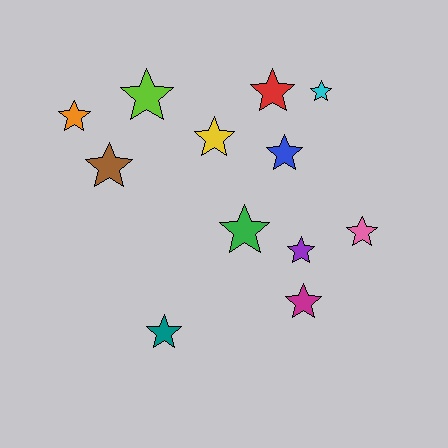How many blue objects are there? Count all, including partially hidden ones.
There is 1 blue object.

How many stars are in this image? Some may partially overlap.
There are 12 stars.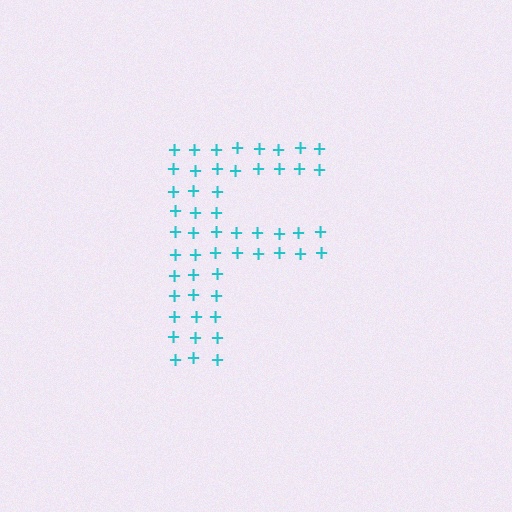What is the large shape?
The large shape is the letter F.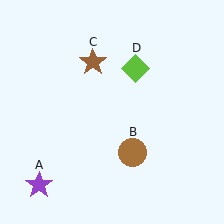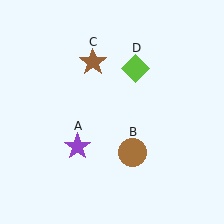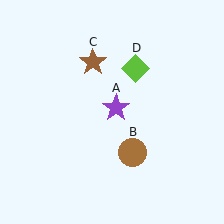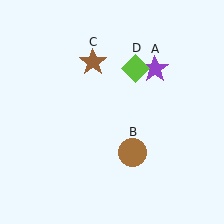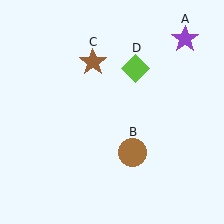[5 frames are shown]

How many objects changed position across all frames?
1 object changed position: purple star (object A).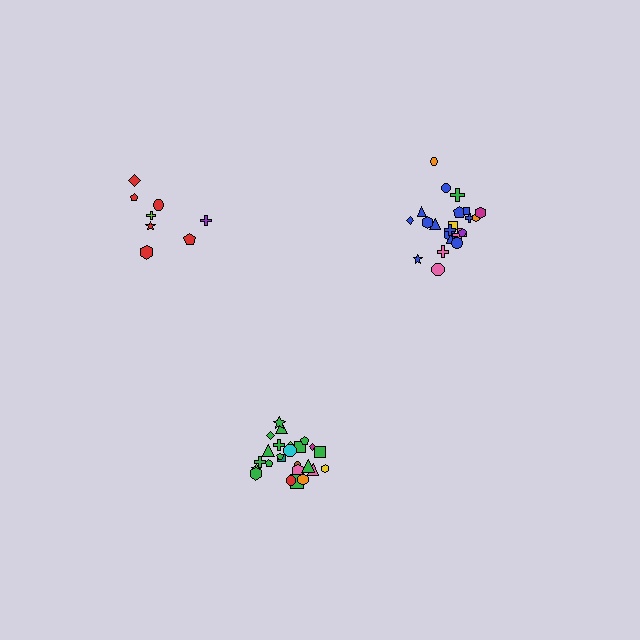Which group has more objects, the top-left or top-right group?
The top-right group.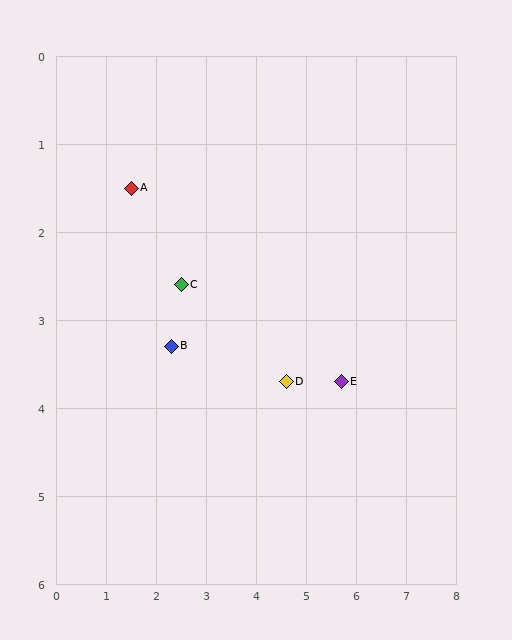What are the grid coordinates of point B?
Point B is at approximately (2.3, 3.3).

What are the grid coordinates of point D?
Point D is at approximately (4.6, 3.7).